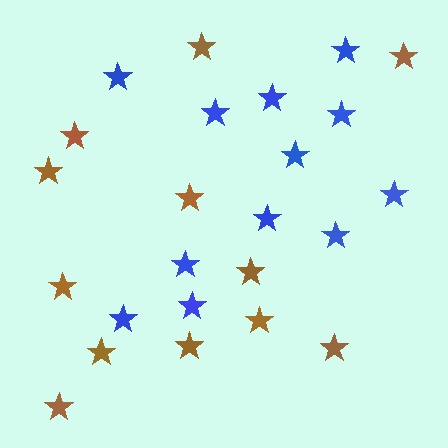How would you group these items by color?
There are 2 groups: one group of blue stars (12) and one group of brown stars (12).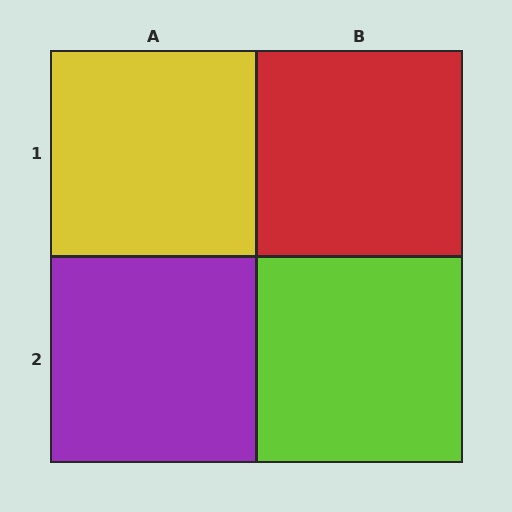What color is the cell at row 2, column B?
Lime.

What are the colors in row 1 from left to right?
Yellow, red.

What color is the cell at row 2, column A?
Purple.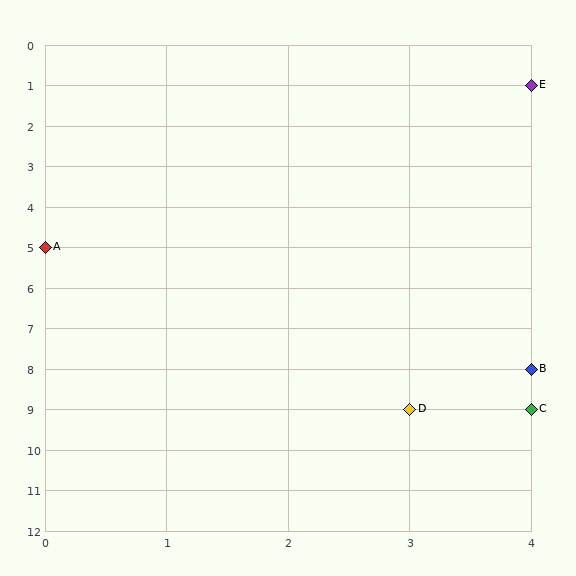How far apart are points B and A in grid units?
Points B and A are 4 columns and 3 rows apart (about 5.0 grid units diagonally).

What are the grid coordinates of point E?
Point E is at grid coordinates (4, 1).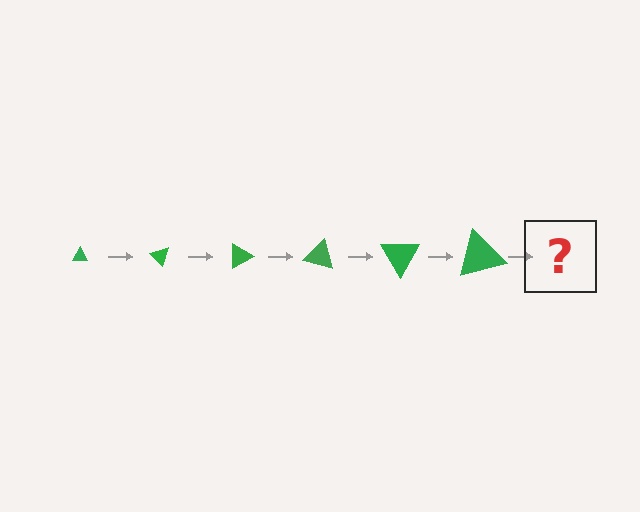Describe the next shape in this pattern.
It should be a triangle, larger than the previous one and rotated 270 degrees from the start.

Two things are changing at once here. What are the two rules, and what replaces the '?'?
The two rules are that the triangle grows larger each step and it rotates 45 degrees each step. The '?' should be a triangle, larger than the previous one and rotated 270 degrees from the start.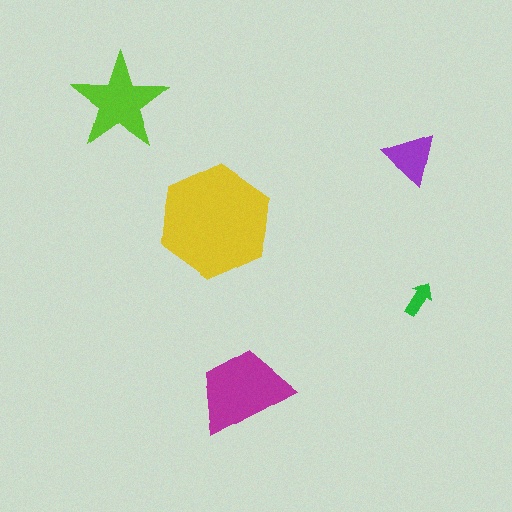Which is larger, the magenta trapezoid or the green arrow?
The magenta trapezoid.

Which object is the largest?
The yellow hexagon.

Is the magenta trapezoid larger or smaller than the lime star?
Larger.